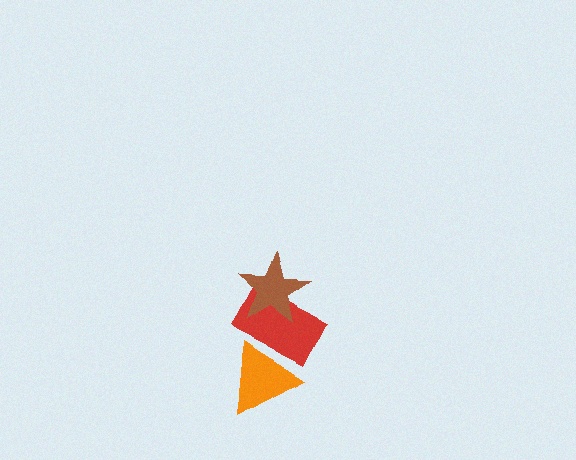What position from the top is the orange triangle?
The orange triangle is 3rd from the top.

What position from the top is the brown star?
The brown star is 1st from the top.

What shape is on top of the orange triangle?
The red rectangle is on top of the orange triangle.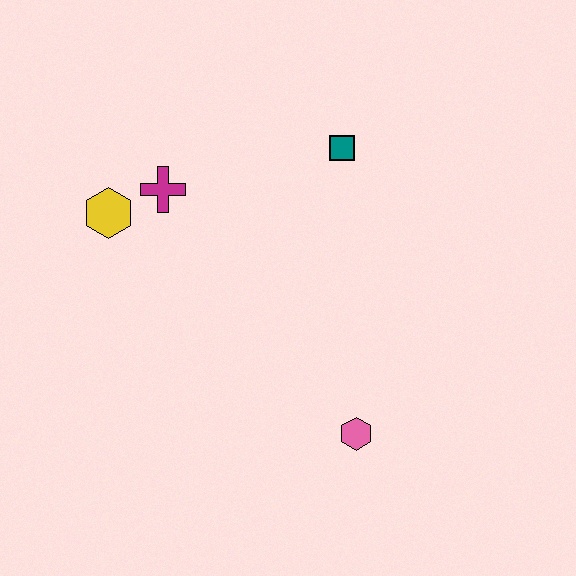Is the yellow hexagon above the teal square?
No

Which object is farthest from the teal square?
The pink hexagon is farthest from the teal square.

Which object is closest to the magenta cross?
The yellow hexagon is closest to the magenta cross.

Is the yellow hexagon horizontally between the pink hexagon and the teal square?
No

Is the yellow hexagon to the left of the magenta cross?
Yes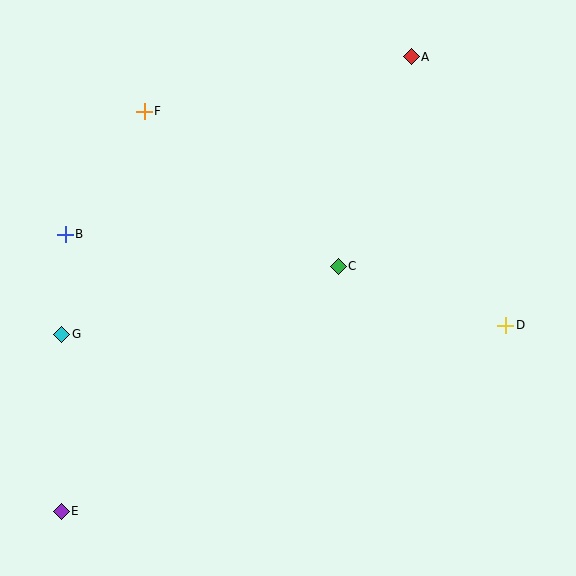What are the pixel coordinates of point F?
Point F is at (144, 111).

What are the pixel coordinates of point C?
Point C is at (338, 266).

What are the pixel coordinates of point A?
Point A is at (411, 57).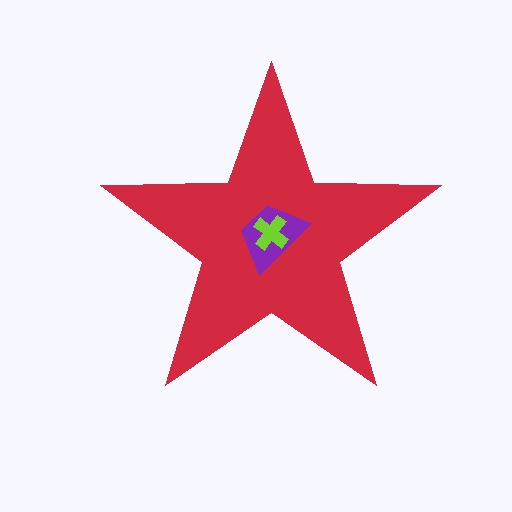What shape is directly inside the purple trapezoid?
The lime cross.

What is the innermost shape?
The lime cross.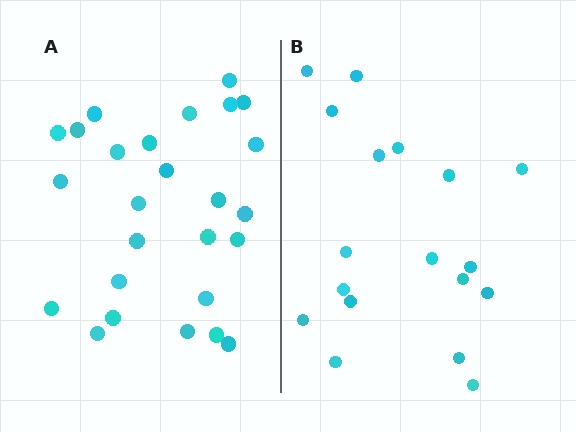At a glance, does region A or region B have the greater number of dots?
Region A (the left region) has more dots.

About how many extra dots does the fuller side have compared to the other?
Region A has roughly 8 or so more dots than region B.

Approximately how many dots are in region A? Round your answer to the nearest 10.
About 30 dots. (The exact count is 26, which rounds to 30.)